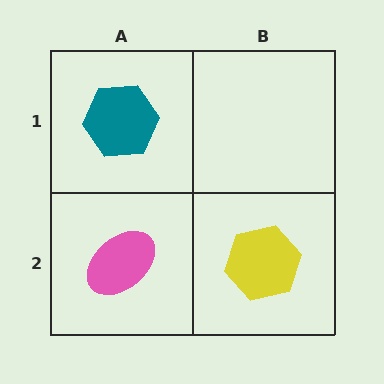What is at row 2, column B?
A yellow hexagon.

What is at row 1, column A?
A teal hexagon.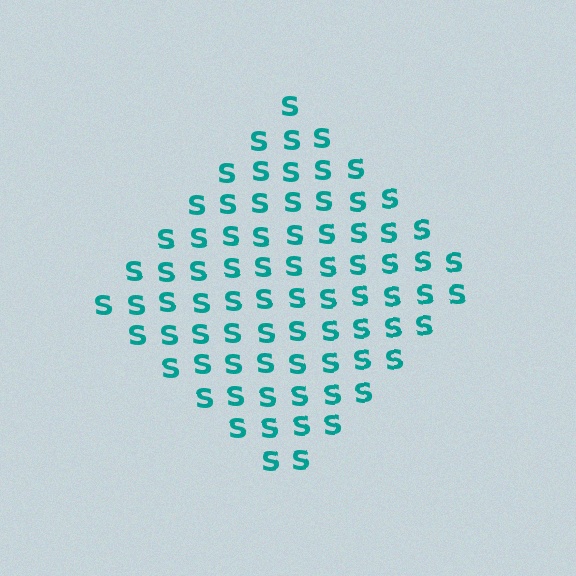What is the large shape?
The large shape is a diamond.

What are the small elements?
The small elements are letter S's.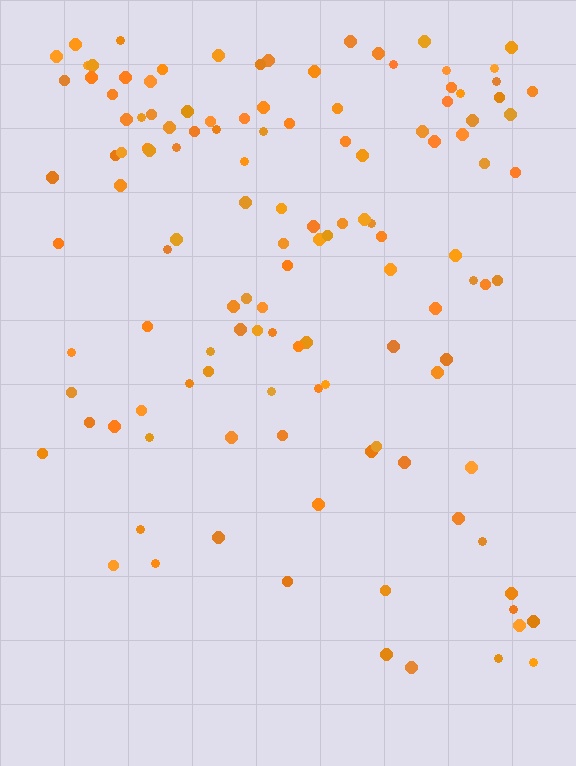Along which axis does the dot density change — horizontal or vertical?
Vertical.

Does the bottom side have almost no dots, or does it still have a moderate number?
Still a moderate number, just noticeably fewer than the top.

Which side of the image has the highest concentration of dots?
The top.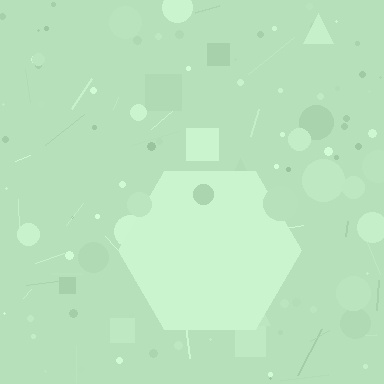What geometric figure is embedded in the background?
A hexagon is embedded in the background.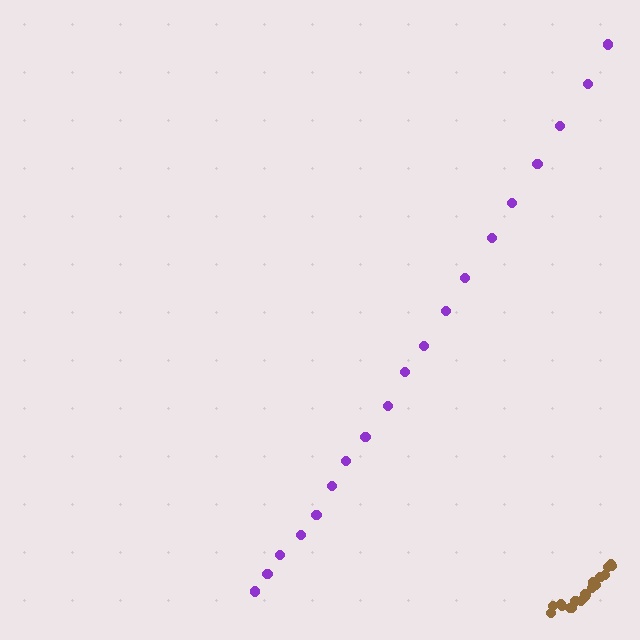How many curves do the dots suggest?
There are 2 distinct paths.